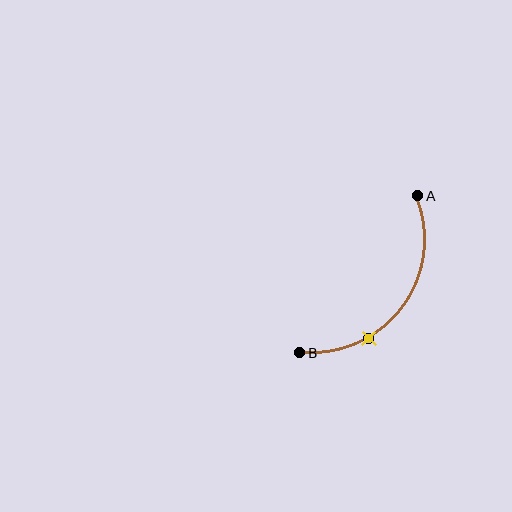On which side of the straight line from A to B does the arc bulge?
The arc bulges below and to the right of the straight line connecting A and B.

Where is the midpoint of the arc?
The arc midpoint is the point on the curve farthest from the straight line joining A and B. It sits below and to the right of that line.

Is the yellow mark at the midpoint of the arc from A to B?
No. The yellow mark lies on the arc but is closer to endpoint B. The arc midpoint would be at the point on the curve equidistant along the arc from both A and B.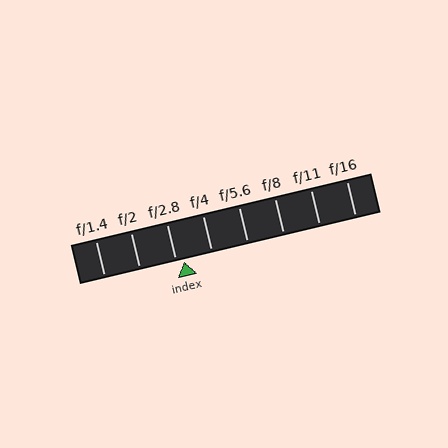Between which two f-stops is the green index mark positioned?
The index mark is between f/2.8 and f/4.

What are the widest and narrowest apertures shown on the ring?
The widest aperture shown is f/1.4 and the narrowest is f/16.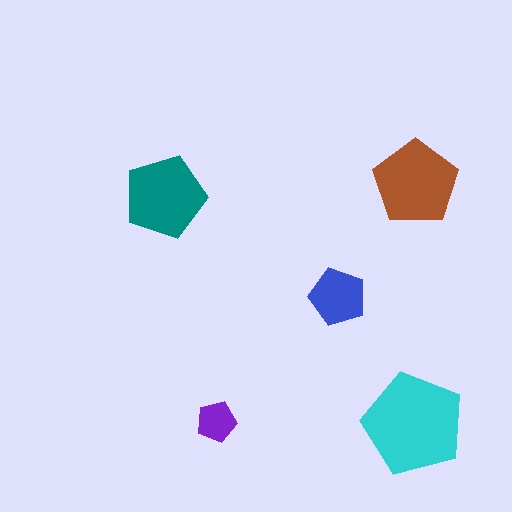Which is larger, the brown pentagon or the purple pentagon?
The brown one.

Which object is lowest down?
The cyan pentagon is bottommost.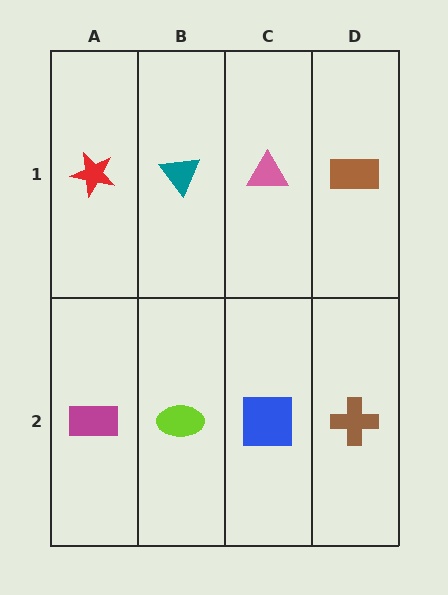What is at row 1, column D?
A brown rectangle.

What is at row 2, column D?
A brown cross.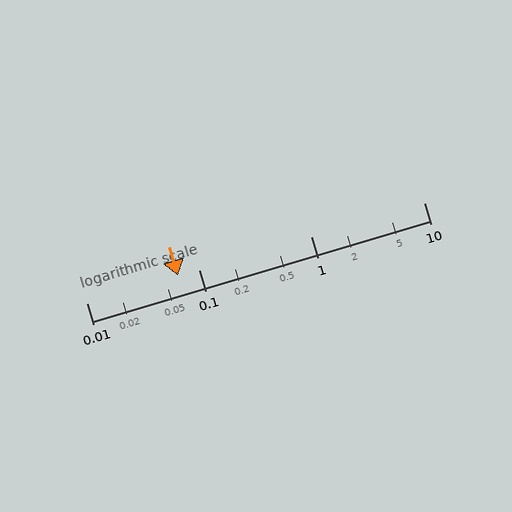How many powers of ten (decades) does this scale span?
The scale spans 3 decades, from 0.01 to 10.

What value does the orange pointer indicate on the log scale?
The pointer indicates approximately 0.065.